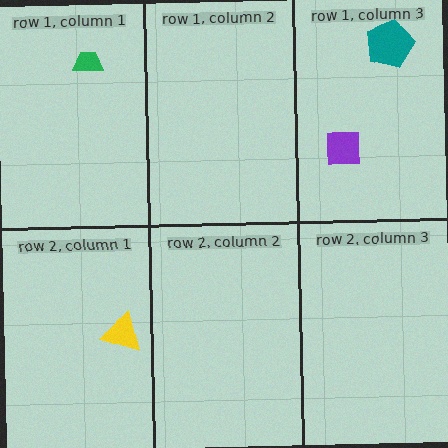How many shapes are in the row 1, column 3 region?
2.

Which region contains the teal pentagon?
The row 1, column 3 region.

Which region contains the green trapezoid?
The row 1, column 1 region.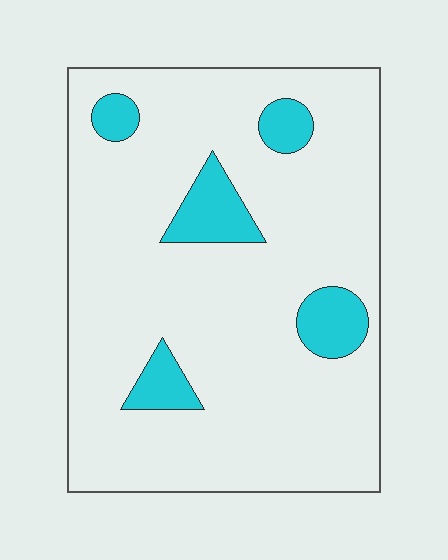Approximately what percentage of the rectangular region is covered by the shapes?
Approximately 10%.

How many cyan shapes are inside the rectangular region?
5.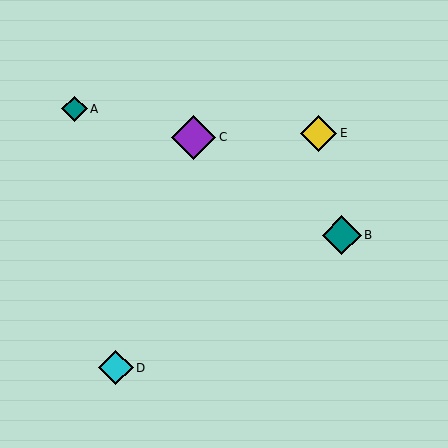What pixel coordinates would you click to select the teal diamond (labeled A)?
Click at (74, 109) to select the teal diamond A.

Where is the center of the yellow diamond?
The center of the yellow diamond is at (319, 133).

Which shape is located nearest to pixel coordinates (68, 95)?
The teal diamond (labeled A) at (74, 109) is nearest to that location.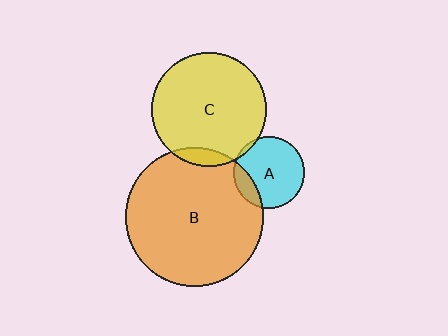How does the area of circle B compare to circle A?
Approximately 3.7 times.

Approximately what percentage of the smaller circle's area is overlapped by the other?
Approximately 15%.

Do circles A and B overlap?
Yes.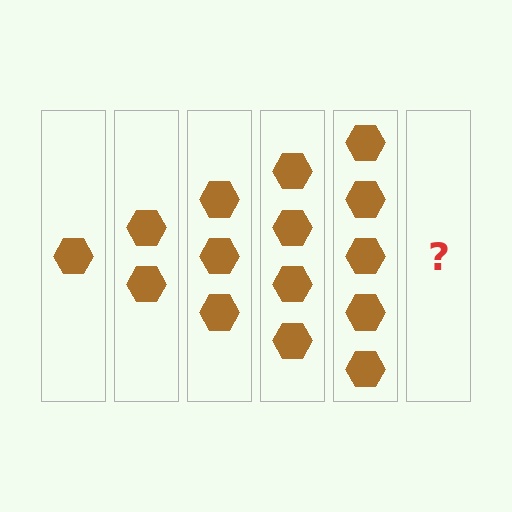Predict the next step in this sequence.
The next step is 6 hexagons.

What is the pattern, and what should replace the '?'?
The pattern is that each step adds one more hexagon. The '?' should be 6 hexagons.